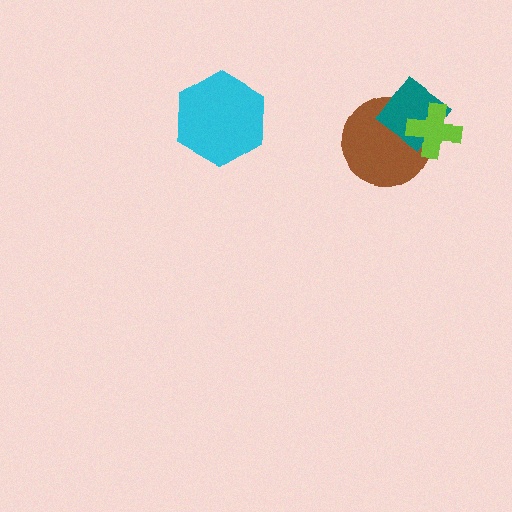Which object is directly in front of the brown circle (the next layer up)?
The teal diamond is directly in front of the brown circle.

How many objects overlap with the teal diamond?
2 objects overlap with the teal diamond.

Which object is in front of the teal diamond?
The lime cross is in front of the teal diamond.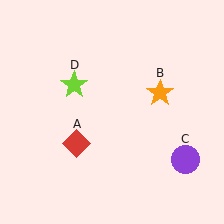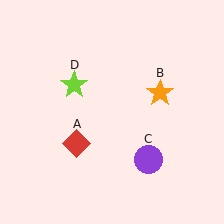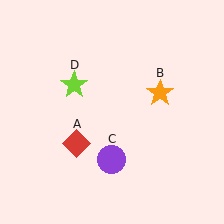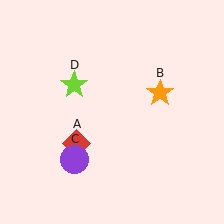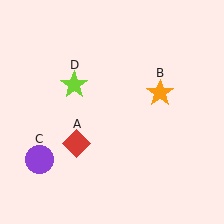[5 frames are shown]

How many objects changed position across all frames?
1 object changed position: purple circle (object C).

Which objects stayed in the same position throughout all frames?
Red diamond (object A) and orange star (object B) and lime star (object D) remained stationary.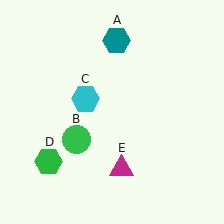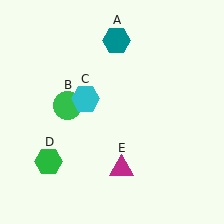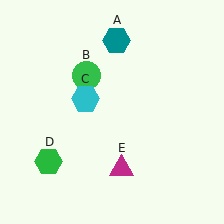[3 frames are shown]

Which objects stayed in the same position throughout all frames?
Teal hexagon (object A) and cyan hexagon (object C) and green hexagon (object D) and magenta triangle (object E) remained stationary.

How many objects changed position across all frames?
1 object changed position: green circle (object B).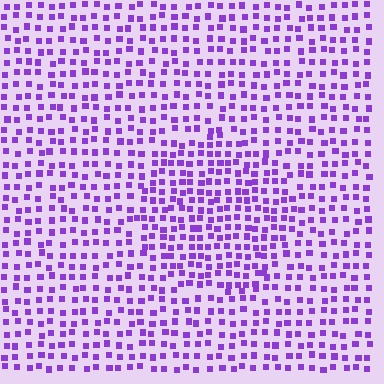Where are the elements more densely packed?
The elements are more densely packed inside the circle boundary.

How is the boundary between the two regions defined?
The boundary is defined by a change in element density (approximately 1.5x ratio). All elements are the same color, size, and shape.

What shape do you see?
I see a circle.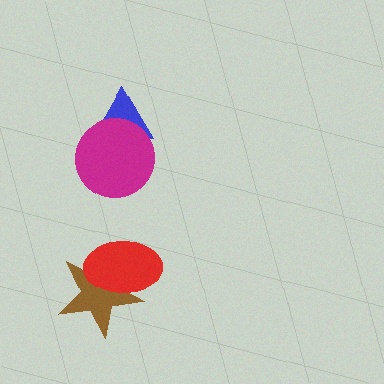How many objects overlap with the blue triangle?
1 object overlaps with the blue triangle.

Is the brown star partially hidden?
Yes, it is partially covered by another shape.